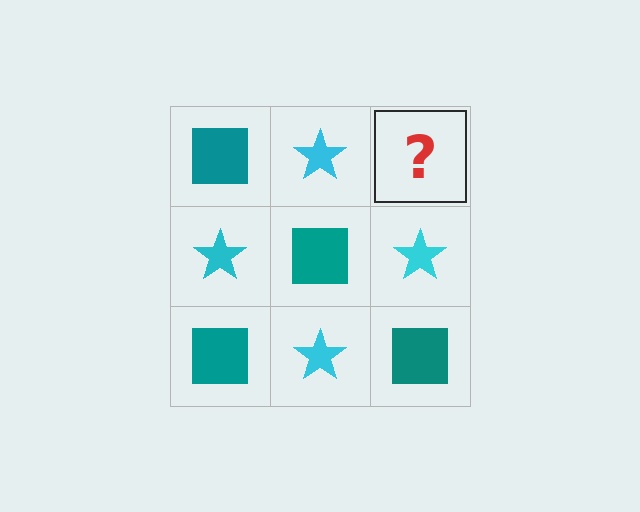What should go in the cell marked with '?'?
The missing cell should contain a teal square.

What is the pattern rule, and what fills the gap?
The rule is that it alternates teal square and cyan star in a checkerboard pattern. The gap should be filled with a teal square.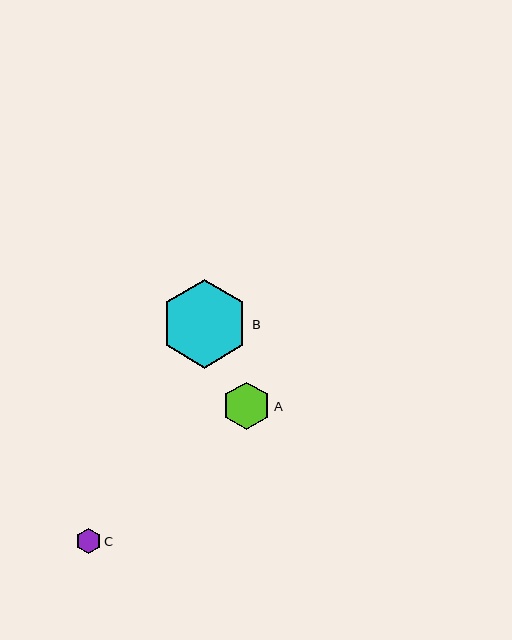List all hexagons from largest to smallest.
From largest to smallest: B, A, C.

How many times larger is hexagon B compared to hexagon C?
Hexagon B is approximately 3.5 times the size of hexagon C.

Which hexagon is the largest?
Hexagon B is the largest with a size of approximately 88 pixels.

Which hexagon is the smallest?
Hexagon C is the smallest with a size of approximately 25 pixels.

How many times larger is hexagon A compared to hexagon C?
Hexagon A is approximately 1.9 times the size of hexagon C.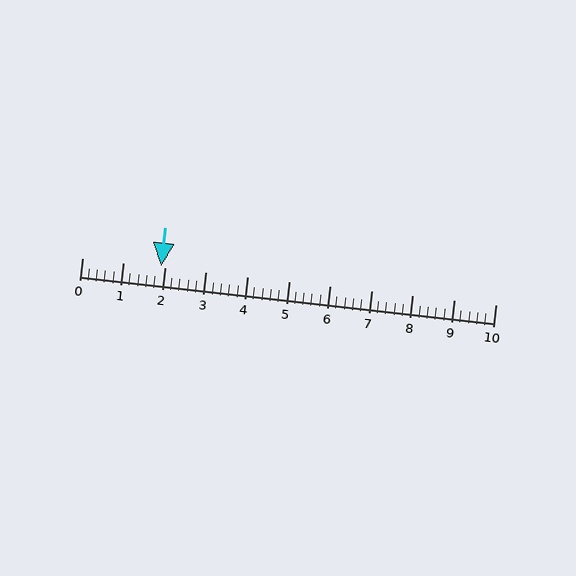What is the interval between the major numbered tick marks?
The major tick marks are spaced 1 units apart.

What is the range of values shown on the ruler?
The ruler shows values from 0 to 10.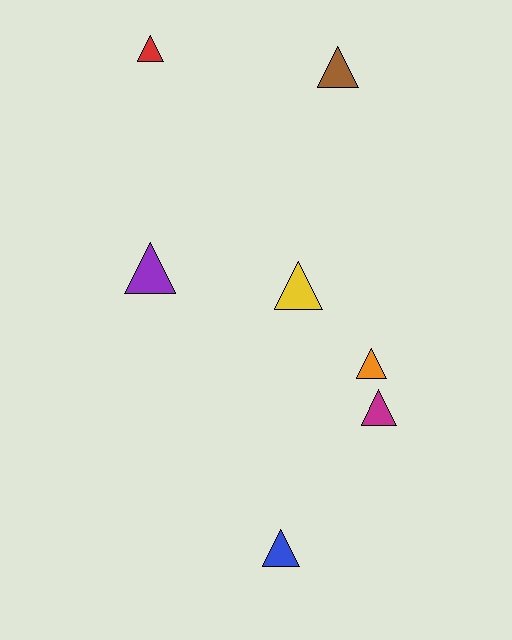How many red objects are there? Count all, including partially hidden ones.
There is 1 red object.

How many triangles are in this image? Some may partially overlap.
There are 7 triangles.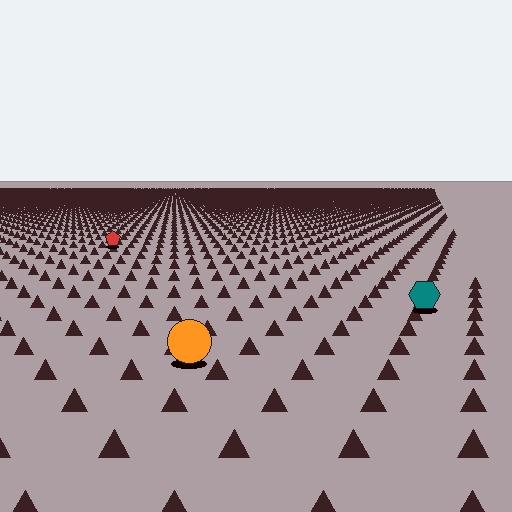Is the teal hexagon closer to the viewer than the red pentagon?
Yes. The teal hexagon is closer — you can tell from the texture gradient: the ground texture is coarser near it.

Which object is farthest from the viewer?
The red pentagon is farthest from the viewer. It appears smaller and the ground texture around it is denser.